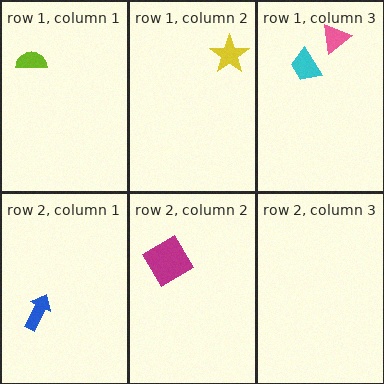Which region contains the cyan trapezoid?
The row 1, column 3 region.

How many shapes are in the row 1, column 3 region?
2.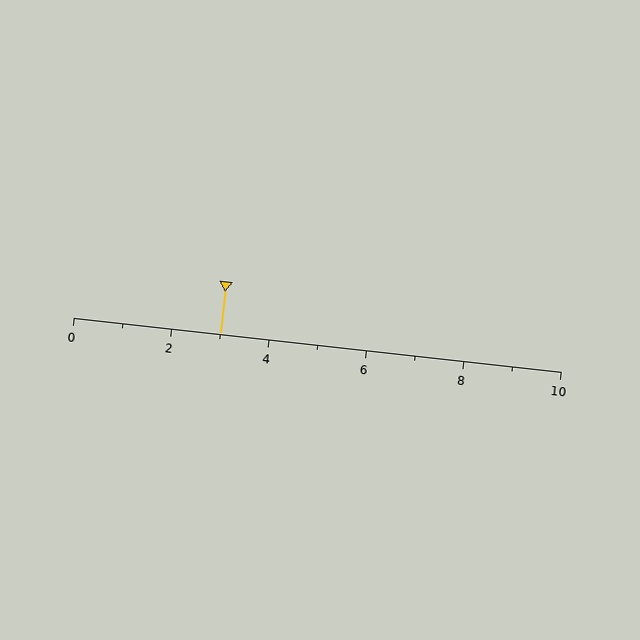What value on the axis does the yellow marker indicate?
The marker indicates approximately 3.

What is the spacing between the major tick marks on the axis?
The major ticks are spaced 2 apart.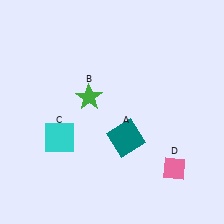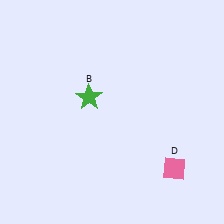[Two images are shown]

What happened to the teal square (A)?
The teal square (A) was removed in Image 2. It was in the bottom-right area of Image 1.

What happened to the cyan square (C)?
The cyan square (C) was removed in Image 2. It was in the bottom-left area of Image 1.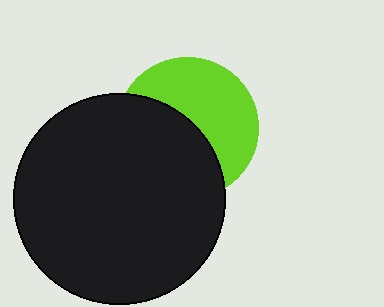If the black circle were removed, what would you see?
You would see the complete lime circle.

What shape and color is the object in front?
The object in front is a black circle.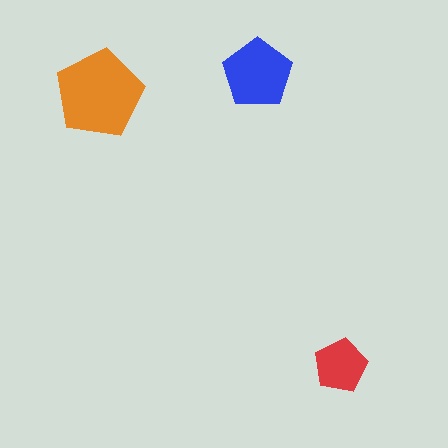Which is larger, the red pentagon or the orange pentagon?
The orange one.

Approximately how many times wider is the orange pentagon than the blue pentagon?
About 1.5 times wider.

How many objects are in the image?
There are 3 objects in the image.